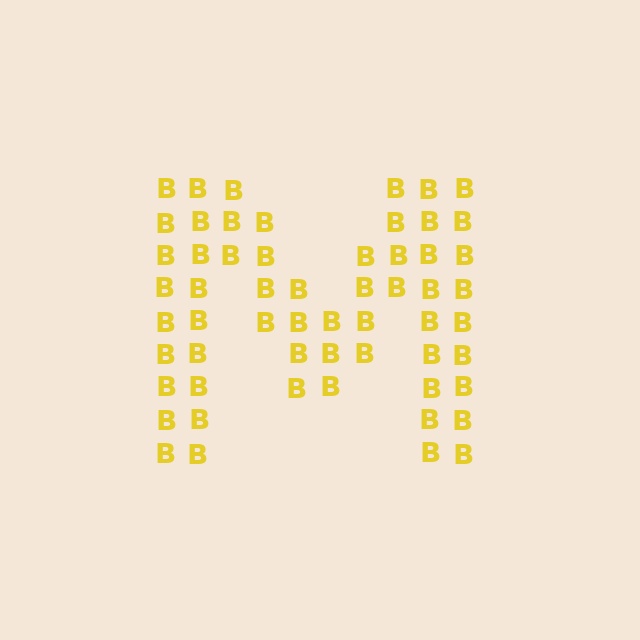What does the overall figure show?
The overall figure shows the letter M.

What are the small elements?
The small elements are letter B's.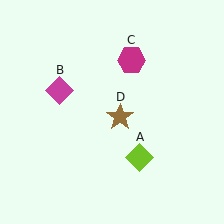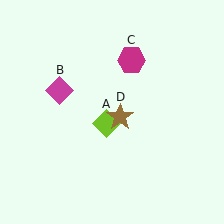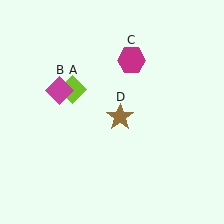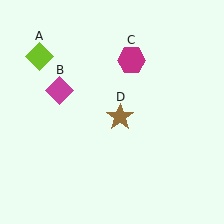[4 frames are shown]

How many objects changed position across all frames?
1 object changed position: lime diamond (object A).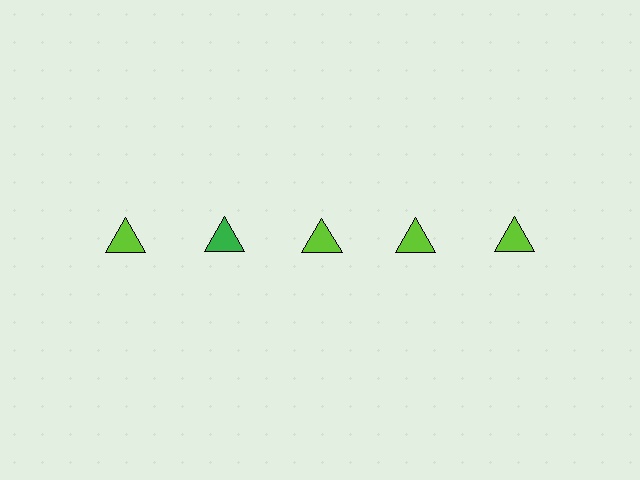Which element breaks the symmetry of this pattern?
The green triangle in the top row, second from left column breaks the symmetry. All other shapes are lime triangles.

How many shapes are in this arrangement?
There are 5 shapes arranged in a grid pattern.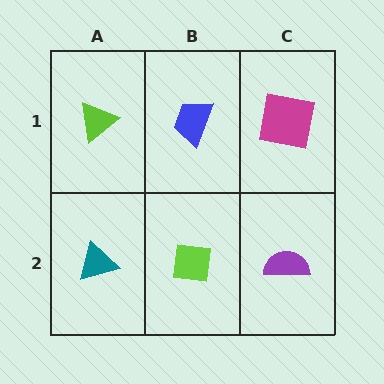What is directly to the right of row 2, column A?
A lime square.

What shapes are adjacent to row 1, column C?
A purple semicircle (row 2, column C), a blue trapezoid (row 1, column B).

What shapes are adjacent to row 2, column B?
A blue trapezoid (row 1, column B), a teal triangle (row 2, column A), a purple semicircle (row 2, column C).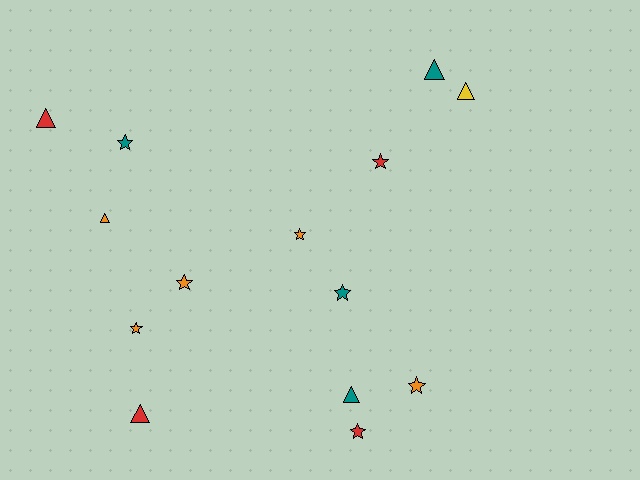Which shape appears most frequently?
Star, with 8 objects.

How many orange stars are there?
There are 4 orange stars.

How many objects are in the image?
There are 14 objects.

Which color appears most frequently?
Orange, with 5 objects.